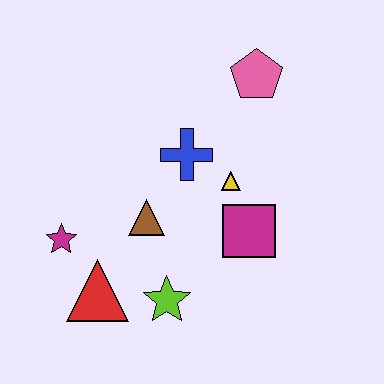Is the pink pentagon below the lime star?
No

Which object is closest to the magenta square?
The yellow triangle is closest to the magenta square.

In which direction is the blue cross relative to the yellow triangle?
The blue cross is to the left of the yellow triangle.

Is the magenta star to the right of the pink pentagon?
No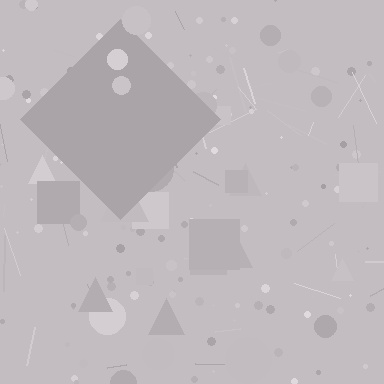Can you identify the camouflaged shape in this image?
The camouflaged shape is a diamond.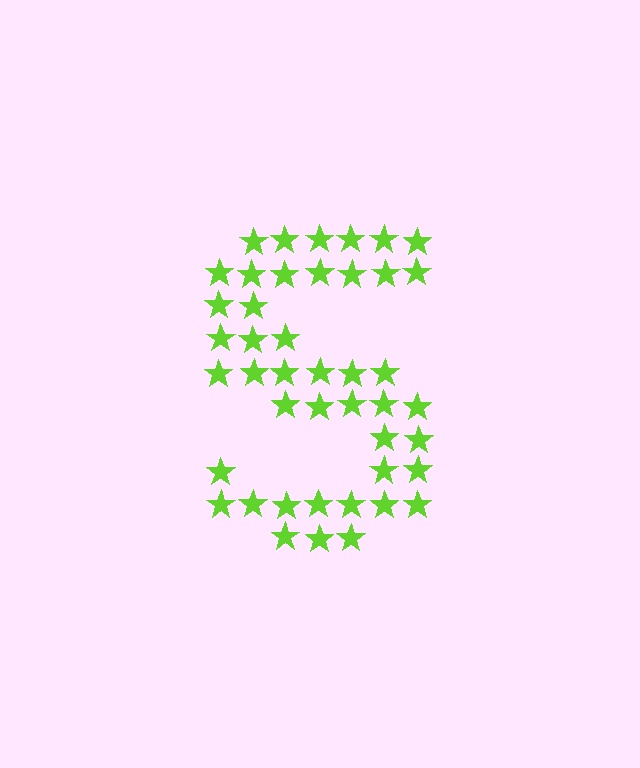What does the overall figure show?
The overall figure shows the letter S.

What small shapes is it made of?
It is made of small stars.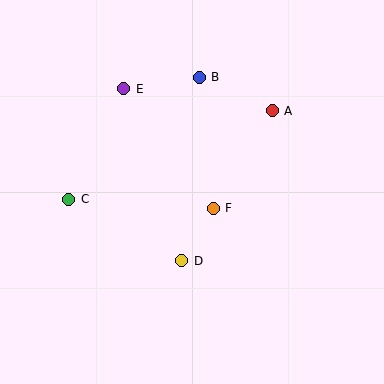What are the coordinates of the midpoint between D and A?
The midpoint between D and A is at (227, 186).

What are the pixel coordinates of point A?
Point A is at (272, 111).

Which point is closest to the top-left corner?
Point E is closest to the top-left corner.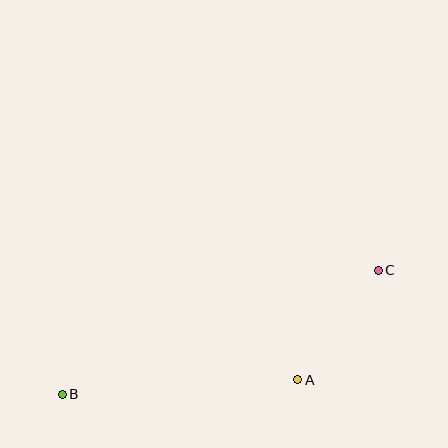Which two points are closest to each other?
Points A and C are closest to each other.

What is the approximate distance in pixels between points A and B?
The distance between A and B is approximately 236 pixels.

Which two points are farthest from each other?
Points B and C are farthest from each other.